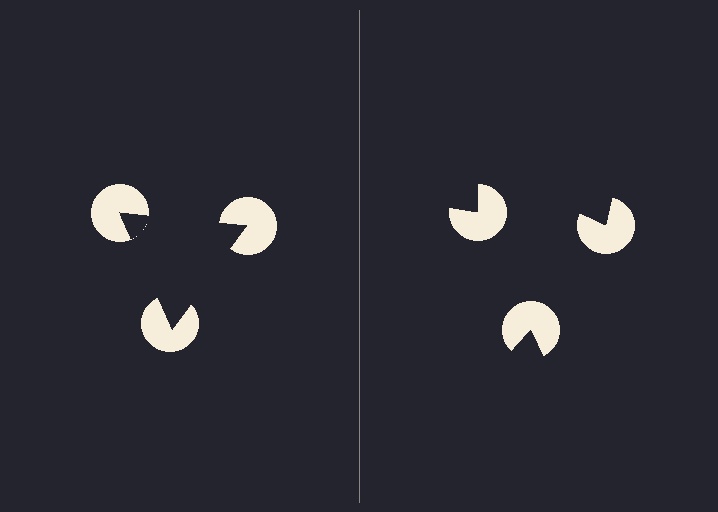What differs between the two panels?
The pac-man discs are positioned identically on both sides; only the wedge orientations differ. On the left they align to a triangle; on the right they are misaligned.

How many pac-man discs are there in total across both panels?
6 — 3 on each side.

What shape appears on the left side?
An illusory triangle.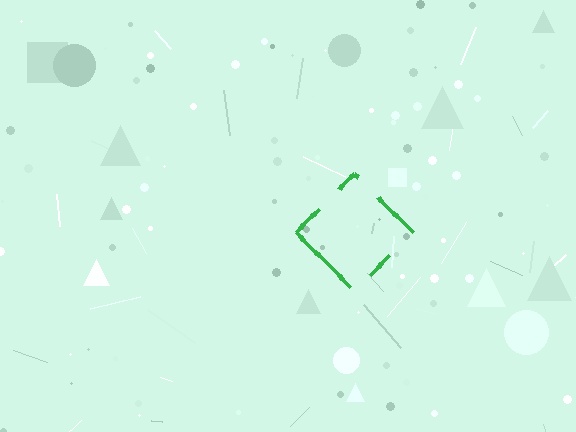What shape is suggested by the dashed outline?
The dashed outline suggests a diamond.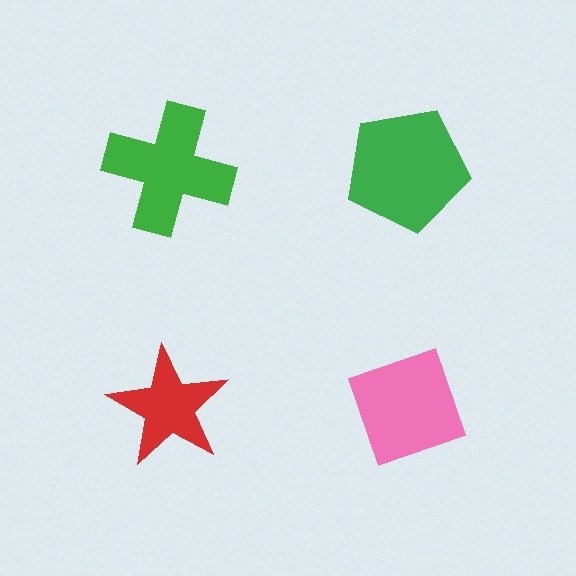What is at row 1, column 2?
A green pentagon.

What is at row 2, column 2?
A pink diamond.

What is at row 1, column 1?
A green cross.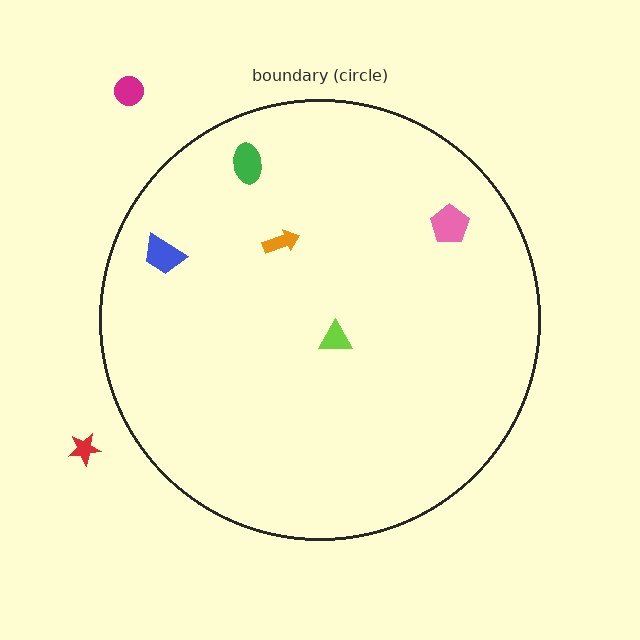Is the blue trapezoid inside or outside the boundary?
Inside.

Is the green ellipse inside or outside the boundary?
Inside.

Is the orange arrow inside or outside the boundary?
Inside.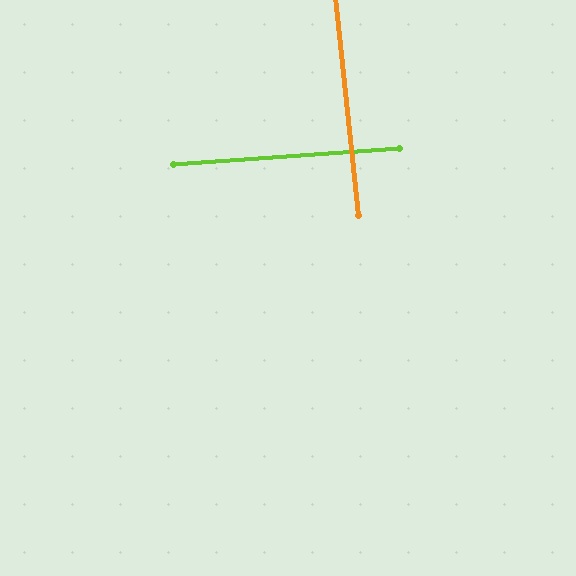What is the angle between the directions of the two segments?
Approximately 88 degrees.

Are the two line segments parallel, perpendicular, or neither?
Perpendicular — they meet at approximately 88°.